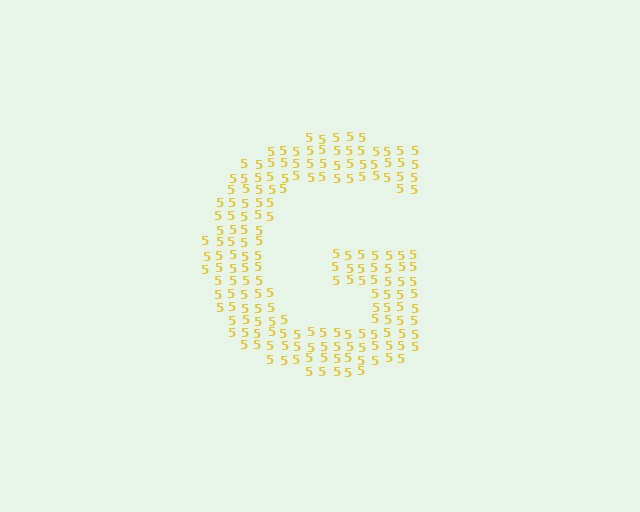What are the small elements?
The small elements are digit 5's.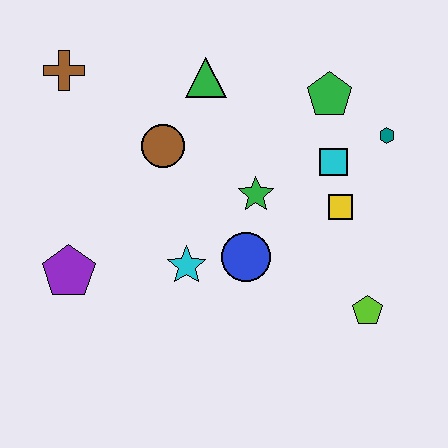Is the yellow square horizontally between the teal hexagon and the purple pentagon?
Yes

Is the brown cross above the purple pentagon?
Yes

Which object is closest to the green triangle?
The brown circle is closest to the green triangle.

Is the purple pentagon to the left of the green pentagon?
Yes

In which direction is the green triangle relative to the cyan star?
The green triangle is above the cyan star.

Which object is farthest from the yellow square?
The brown cross is farthest from the yellow square.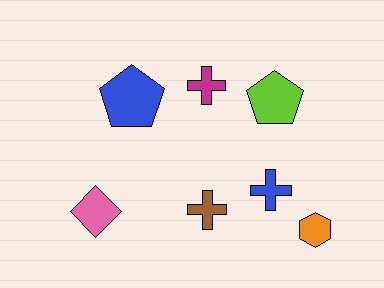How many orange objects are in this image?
There is 1 orange object.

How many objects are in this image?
There are 7 objects.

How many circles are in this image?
There are no circles.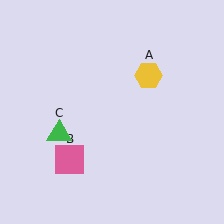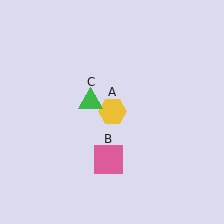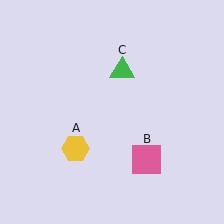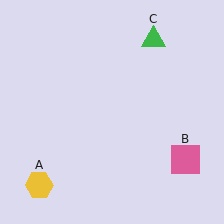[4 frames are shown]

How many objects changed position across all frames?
3 objects changed position: yellow hexagon (object A), pink square (object B), green triangle (object C).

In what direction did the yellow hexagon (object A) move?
The yellow hexagon (object A) moved down and to the left.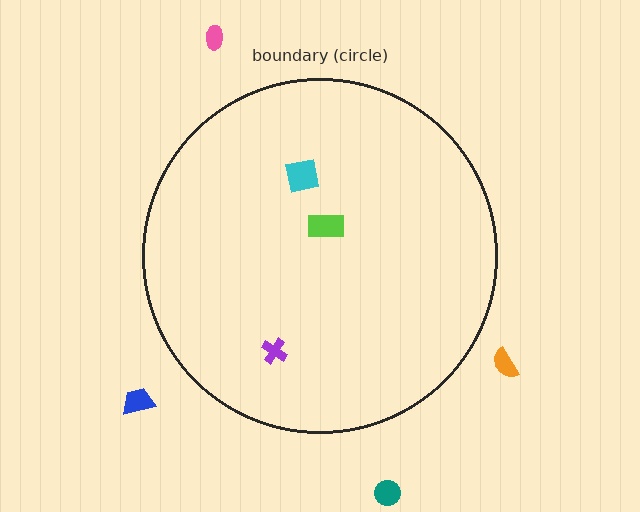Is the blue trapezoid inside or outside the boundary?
Outside.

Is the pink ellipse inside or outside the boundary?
Outside.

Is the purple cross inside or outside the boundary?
Inside.